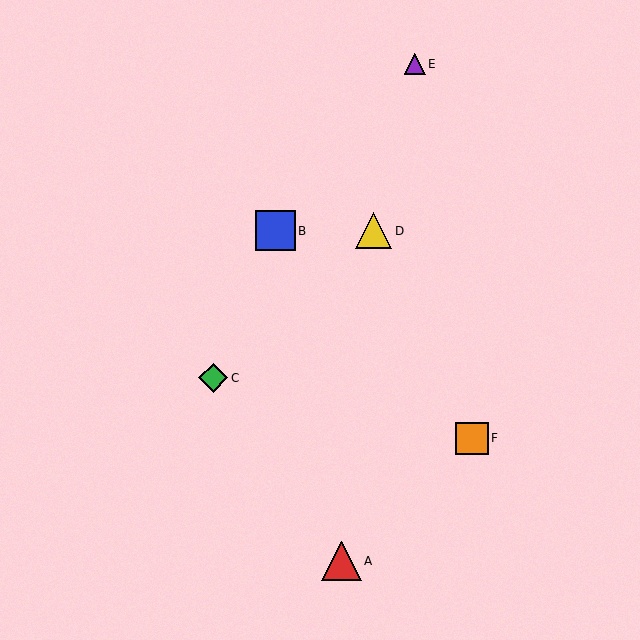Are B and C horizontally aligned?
No, B is at y≈231 and C is at y≈378.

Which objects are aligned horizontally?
Objects B, D are aligned horizontally.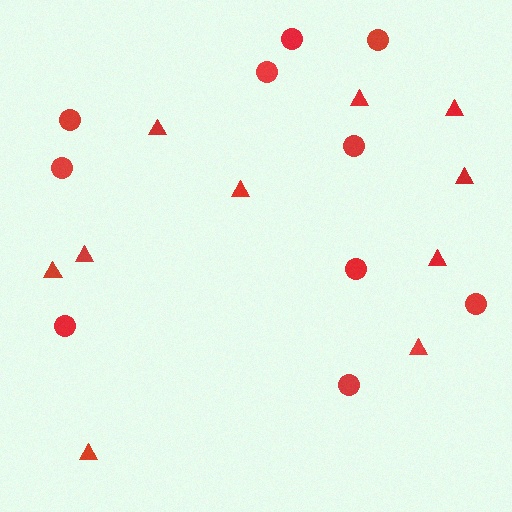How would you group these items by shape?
There are 2 groups: one group of triangles (10) and one group of circles (10).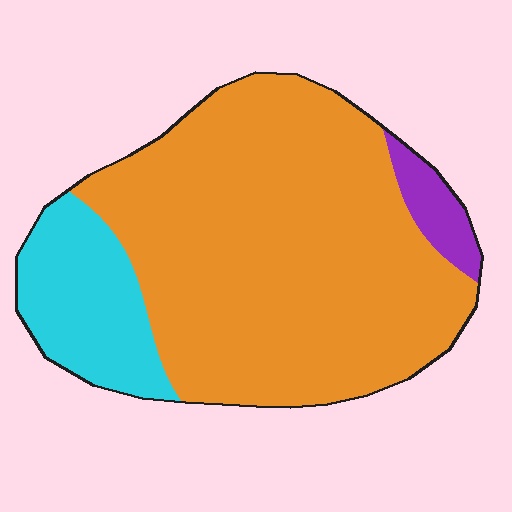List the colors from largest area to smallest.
From largest to smallest: orange, cyan, purple.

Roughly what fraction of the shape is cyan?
Cyan covers around 20% of the shape.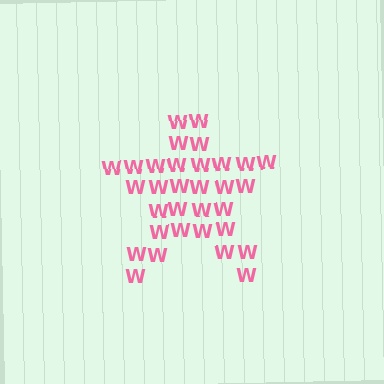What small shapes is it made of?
It is made of small letter W's.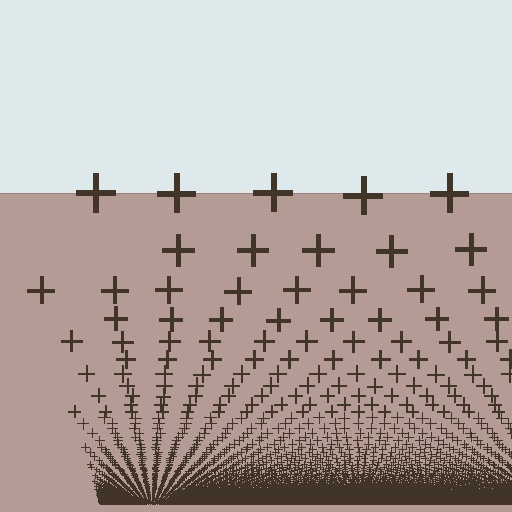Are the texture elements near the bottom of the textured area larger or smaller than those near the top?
Smaller. The gradient is inverted — elements near the bottom are smaller and denser.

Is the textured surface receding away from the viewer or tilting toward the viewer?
The surface appears to tilt toward the viewer. Texture elements get larger and sparser toward the top.